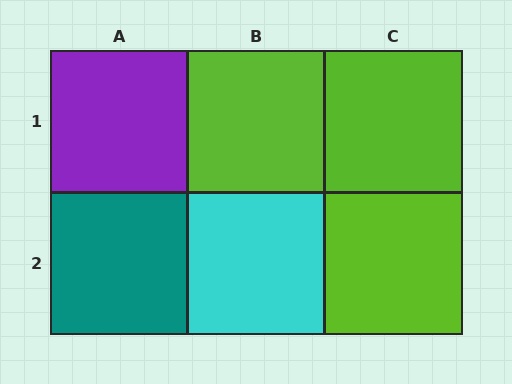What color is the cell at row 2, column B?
Cyan.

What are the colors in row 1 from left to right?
Purple, lime, lime.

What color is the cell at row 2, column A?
Teal.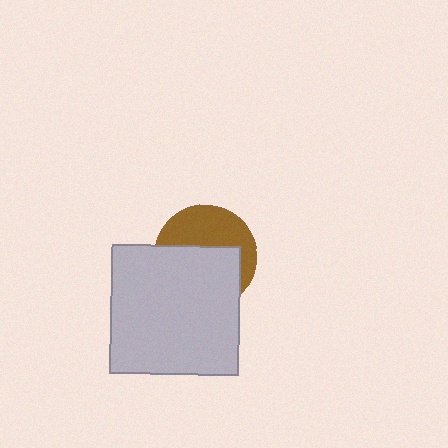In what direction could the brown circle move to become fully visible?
The brown circle could move up. That would shift it out from behind the light gray square entirely.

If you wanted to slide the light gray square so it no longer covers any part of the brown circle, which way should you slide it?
Slide it down — that is the most direct way to separate the two shapes.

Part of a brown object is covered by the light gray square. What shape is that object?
It is a circle.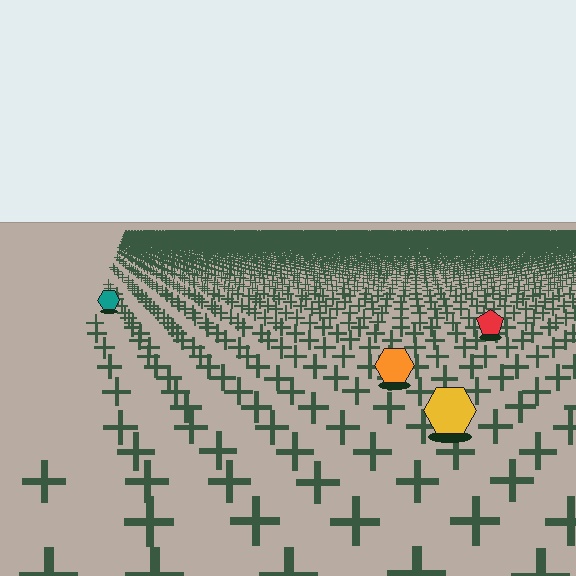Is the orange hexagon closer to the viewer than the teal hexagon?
Yes. The orange hexagon is closer — you can tell from the texture gradient: the ground texture is coarser near it.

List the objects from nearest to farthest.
From nearest to farthest: the yellow hexagon, the orange hexagon, the red pentagon, the teal hexagon.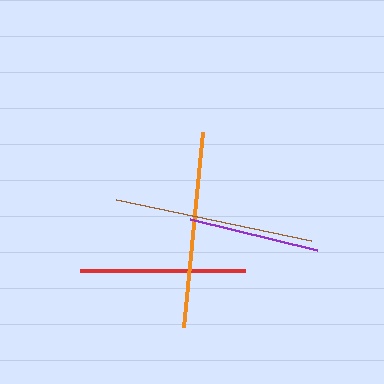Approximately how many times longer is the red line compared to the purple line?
The red line is approximately 1.3 times the length of the purple line.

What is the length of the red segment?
The red segment is approximately 165 pixels long.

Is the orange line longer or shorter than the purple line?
The orange line is longer than the purple line.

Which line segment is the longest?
The brown line is the longest at approximately 199 pixels.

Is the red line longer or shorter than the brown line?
The brown line is longer than the red line.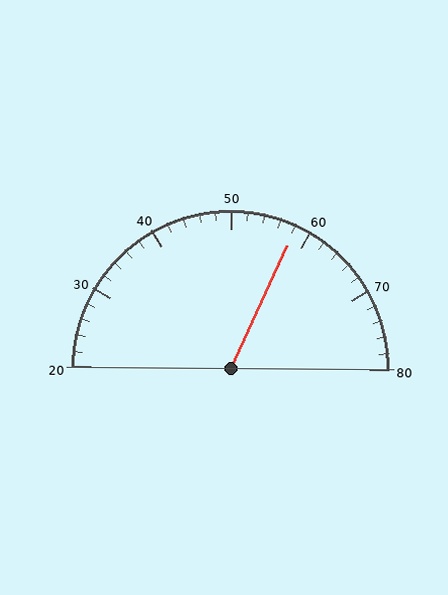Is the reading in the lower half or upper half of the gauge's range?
The reading is in the upper half of the range (20 to 80).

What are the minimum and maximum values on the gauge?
The gauge ranges from 20 to 80.